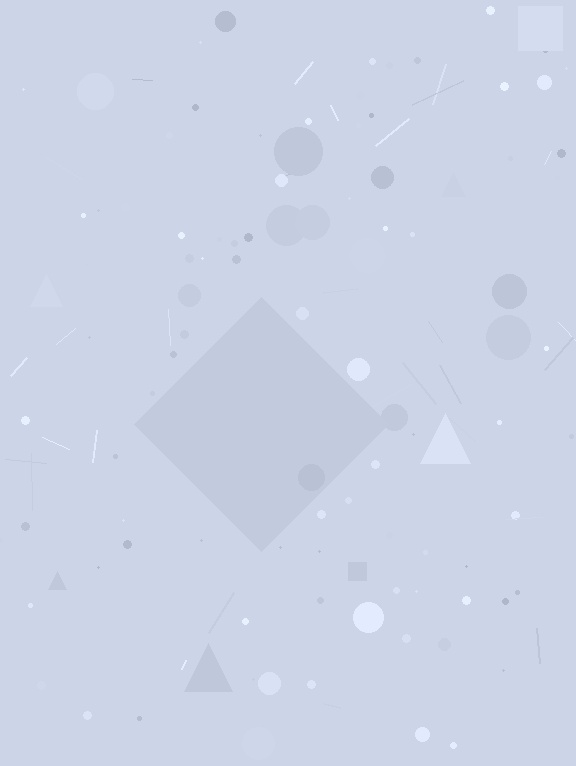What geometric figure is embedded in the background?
A diamond is embedded in the background.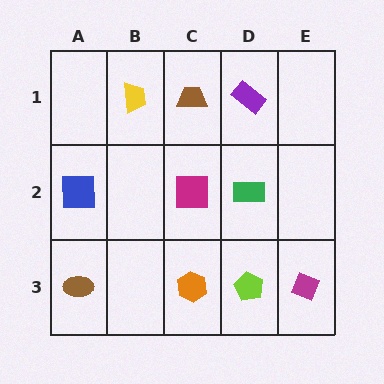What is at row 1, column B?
A yellow trapezoid.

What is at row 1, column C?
A brown trapezoid.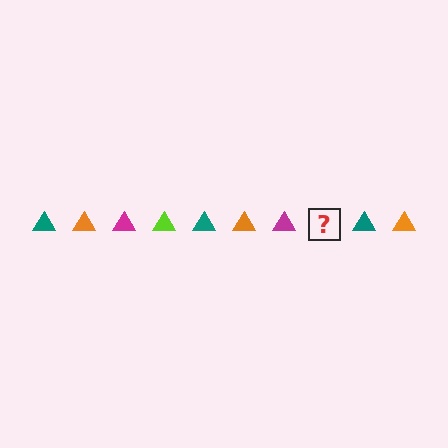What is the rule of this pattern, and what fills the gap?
The rule is that the pattern cycles through teal, orange, magenta, lime triangles. The gap should be filled with a lime triangle.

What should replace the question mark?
The question mark should be replaced with a lime triangle.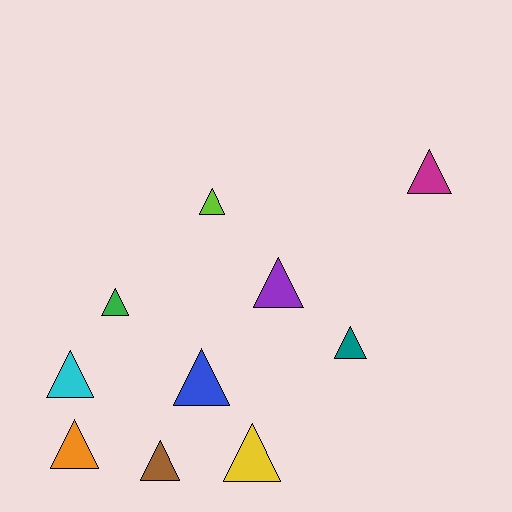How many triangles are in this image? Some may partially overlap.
There are 10 triangles.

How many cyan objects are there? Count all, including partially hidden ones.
There is 1 cyan object.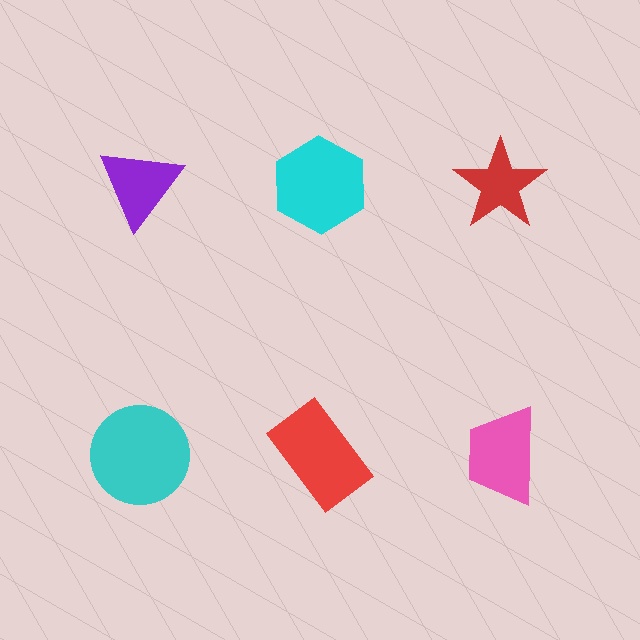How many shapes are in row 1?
3 shapes.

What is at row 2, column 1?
A cyan circle.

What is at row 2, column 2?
A red rectangle.